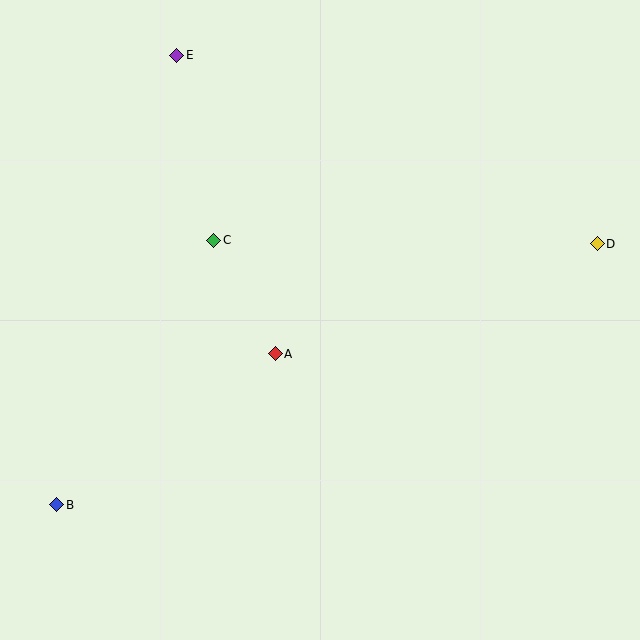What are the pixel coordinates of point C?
Point C is at (214, 240).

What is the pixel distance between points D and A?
The distance between D and A is 340 pixels.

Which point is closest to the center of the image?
Point A at (275, 354) is closest to the center.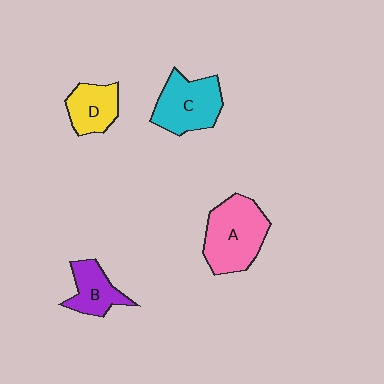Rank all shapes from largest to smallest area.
From largest to smallest: A (pink), C (cyan), D (yellow), B (purple).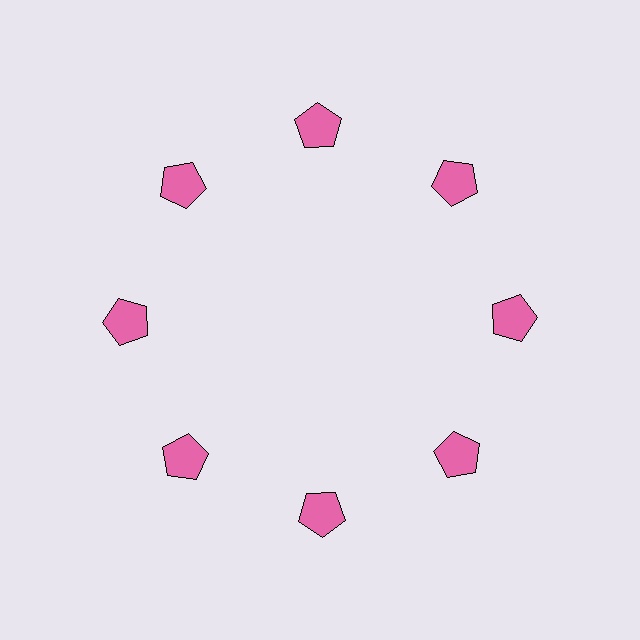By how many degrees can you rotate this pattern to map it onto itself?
The pattern maps onto itself every 45 degrees of rotation.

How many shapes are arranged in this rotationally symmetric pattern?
There are 8 shapes, arranged in 8 groups of 1.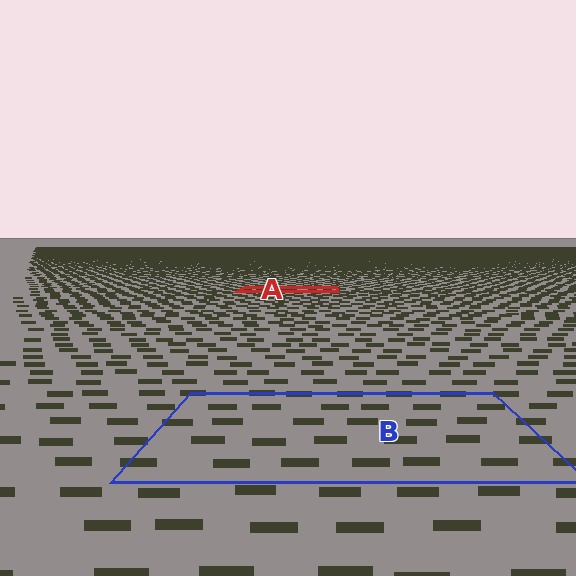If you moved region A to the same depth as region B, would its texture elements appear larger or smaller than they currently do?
They would appear larger. At a closer depth, the same texture elements are projected at a bigger on-screen size.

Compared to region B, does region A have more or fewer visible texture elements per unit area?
Region A has more texture elements per unit area — they are packed more densely because it is farther away.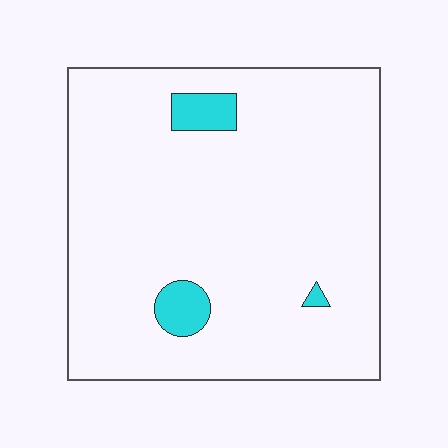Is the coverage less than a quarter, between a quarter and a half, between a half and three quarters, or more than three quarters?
Less than a quarter.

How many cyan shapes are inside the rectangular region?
3.